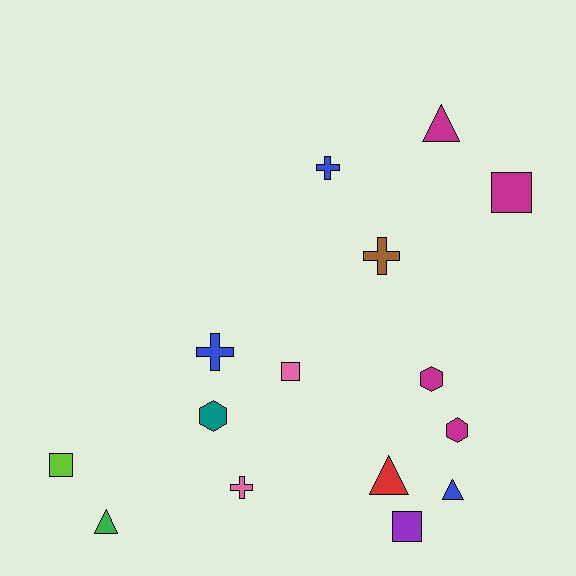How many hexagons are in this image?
There are 3 hexagons.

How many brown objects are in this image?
There is 1 brown object.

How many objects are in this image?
There are 15 objects.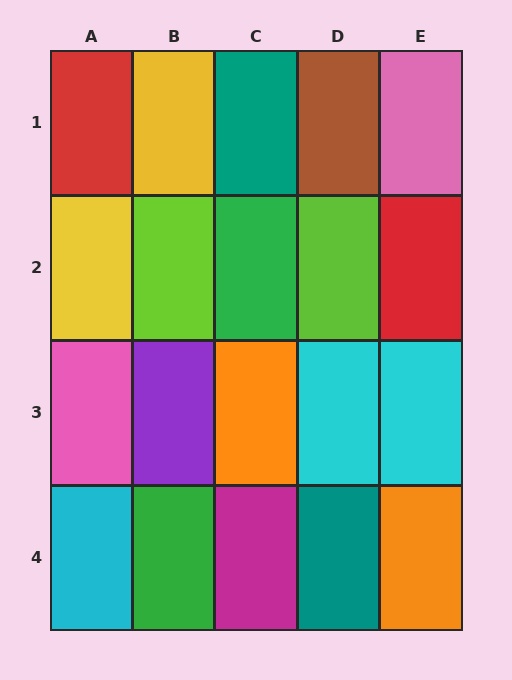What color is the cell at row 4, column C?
Magenta.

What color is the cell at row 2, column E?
Red.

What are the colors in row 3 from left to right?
Pink, purple, orange, cyan, cyan.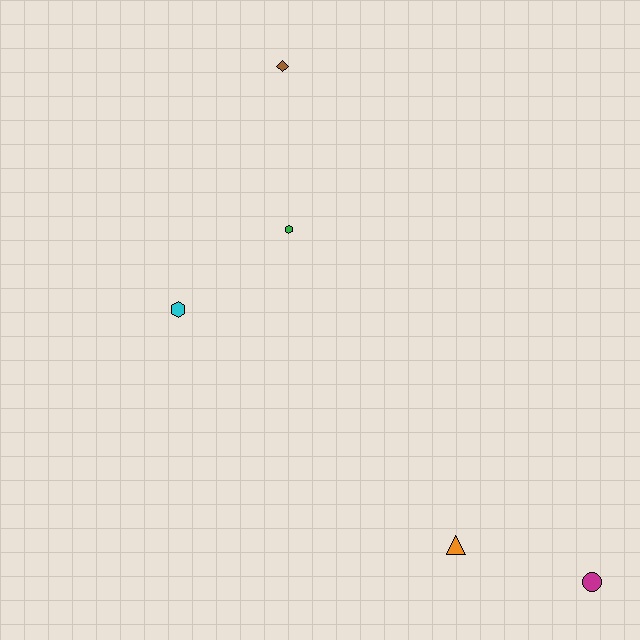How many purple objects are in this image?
There are no purple objects.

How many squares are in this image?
There are no squares.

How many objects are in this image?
There are 5 objects.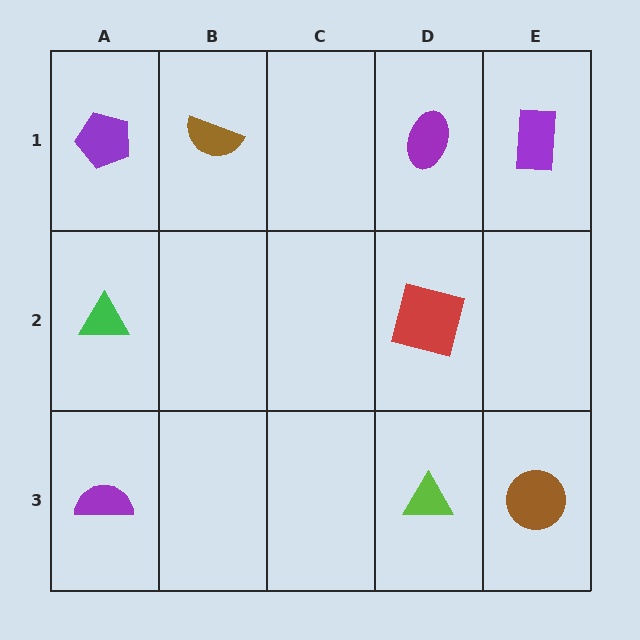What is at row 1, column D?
A purple ellipse.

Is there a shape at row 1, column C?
No, that cell is empty.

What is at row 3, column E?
A brown circle.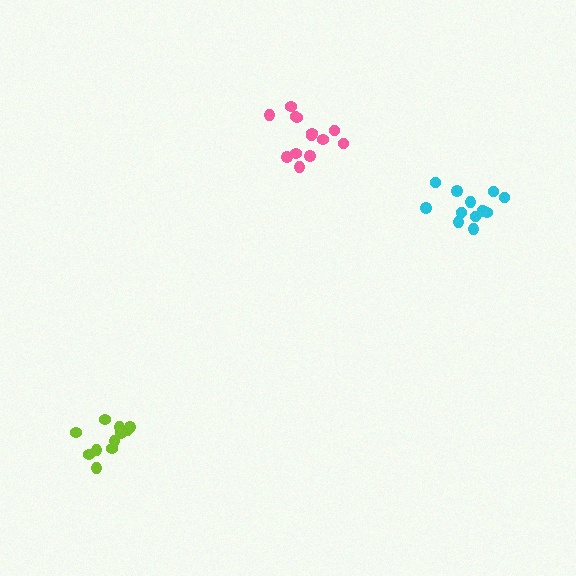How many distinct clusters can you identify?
There are 3 distinct clusters.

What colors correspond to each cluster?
The clusters are colored: lime, cyan, pink.